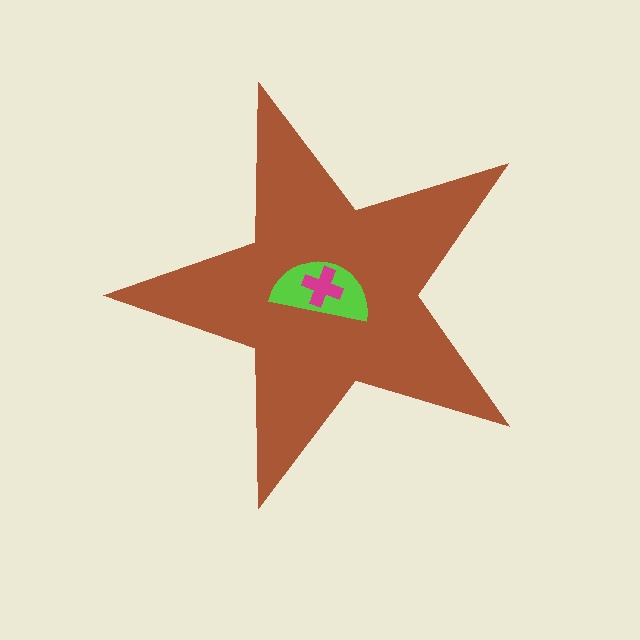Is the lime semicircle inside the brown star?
Yes.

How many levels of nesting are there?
3.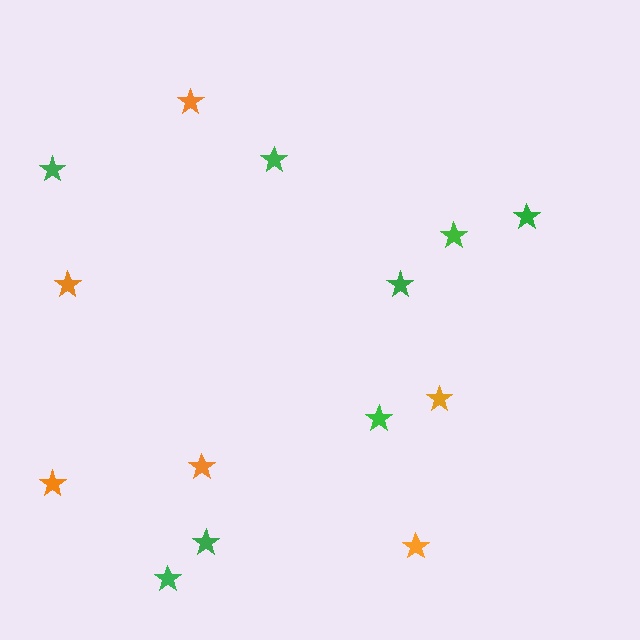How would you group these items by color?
There are 2 groups: one group of green stars (8) and one group of orange stars (6).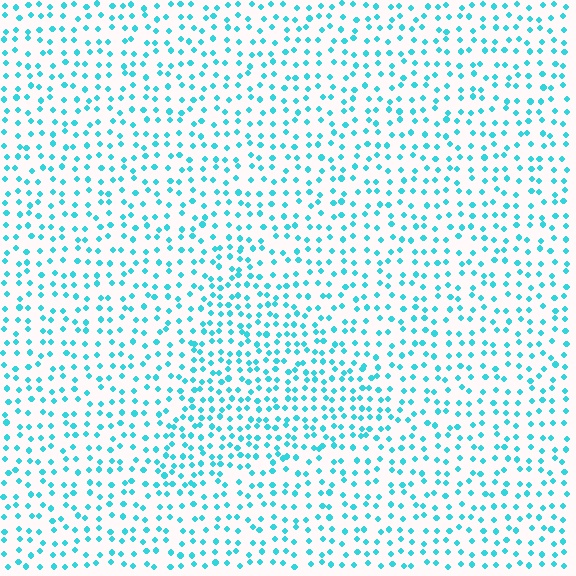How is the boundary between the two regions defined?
The boundary is defined by a change in element density (approximately 1.5x ratio). All elements are the same color, size, and shape.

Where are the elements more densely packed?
The elements are more densely packed inside the triangle boundary.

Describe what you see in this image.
The image contains small cyan elements arranged at two different densities. A triangle-shaped region is visible where the elements are more densely packed than the surrounding area.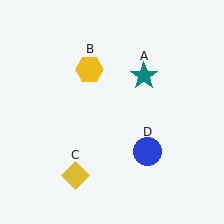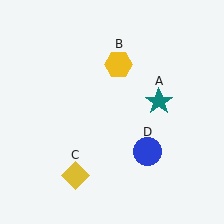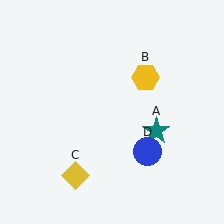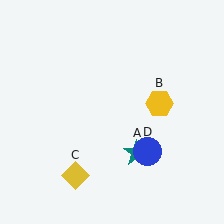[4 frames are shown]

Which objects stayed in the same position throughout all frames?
Yellow diamond (object C) and blue circle (object D) remained stationary.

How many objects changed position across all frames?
2 objects changed position: teal star (object A), yellow hexagon (object B).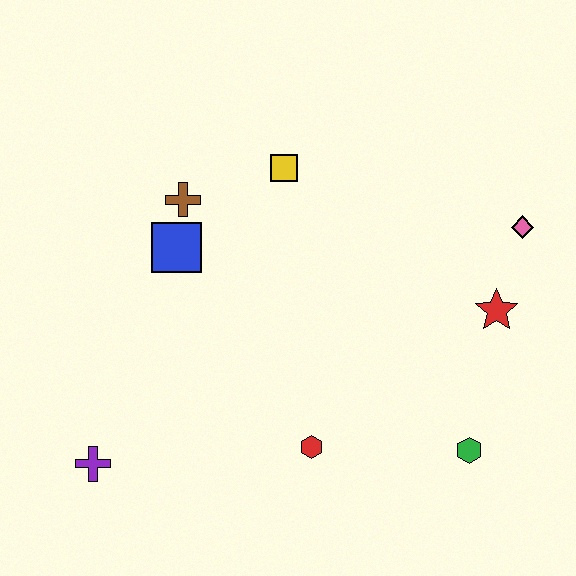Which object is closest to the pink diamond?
The red star is closest to the pink diamond.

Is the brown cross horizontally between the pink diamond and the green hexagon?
No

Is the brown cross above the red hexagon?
Yes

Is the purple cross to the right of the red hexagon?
No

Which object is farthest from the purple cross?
The pink diamond is farthest from the purple cross.